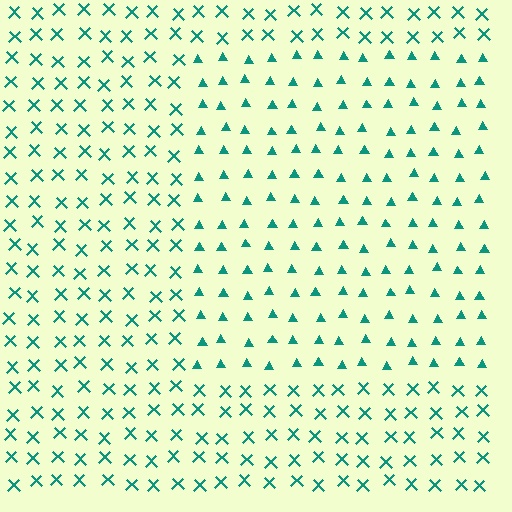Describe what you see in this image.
The image is filled with small teal elements arranged in a uniform grid. A rectangle-shaped region contains triangles, while the surrounding area contains X marks. The boundary is defined purely by the change in element shape.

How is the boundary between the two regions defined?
The boundary is defined by a change in element shape: triangles inside vs. X marks outside. All elements share the same color and spacing.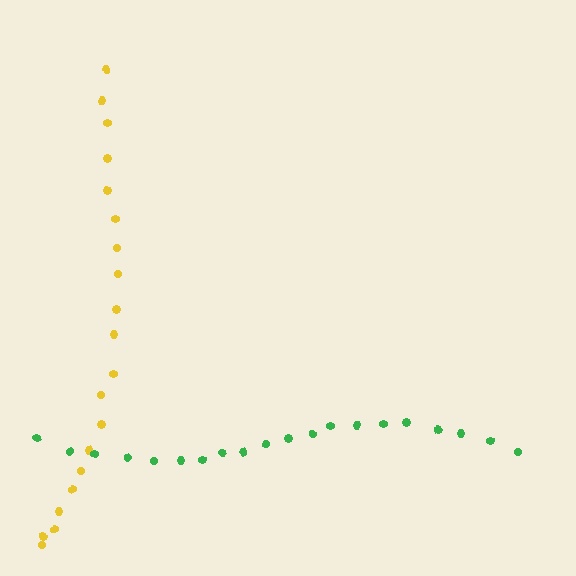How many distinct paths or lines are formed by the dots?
There are 2 distinct paths.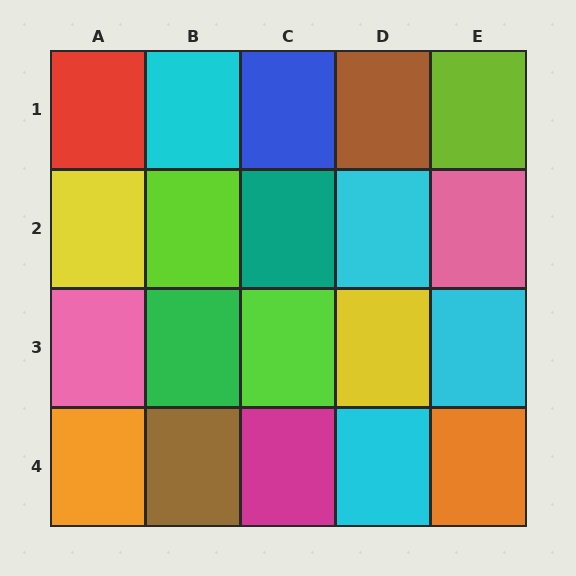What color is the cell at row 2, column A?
Yellow.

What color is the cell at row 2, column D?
Cyan.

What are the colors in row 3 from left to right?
Pink, green, lime, yellow, cyan.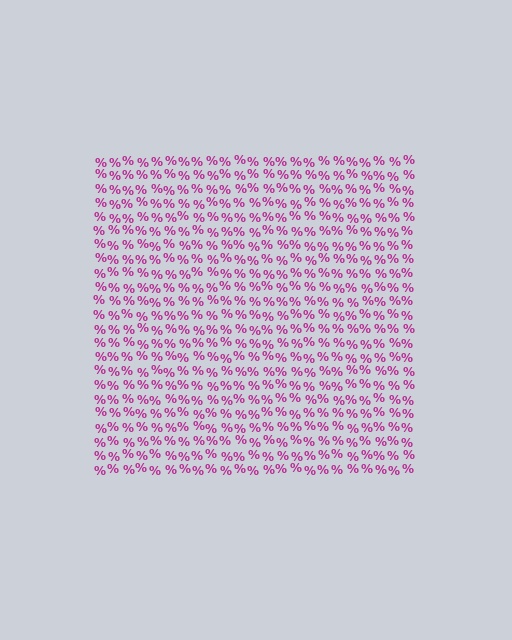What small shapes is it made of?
It is made of small percent signs.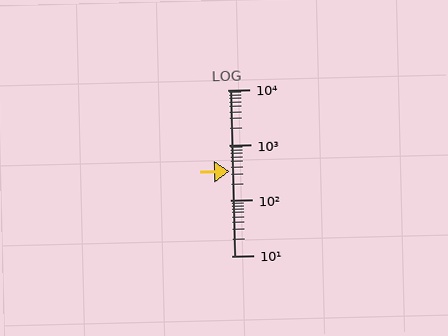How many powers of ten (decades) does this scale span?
The scale spans 3 decades, from 10 to 10000.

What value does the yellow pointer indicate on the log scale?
The pointer indicates approximately 330.